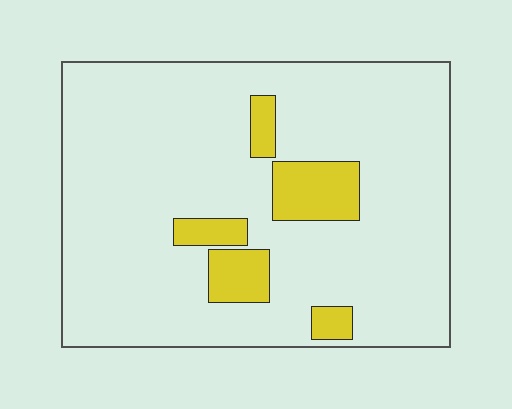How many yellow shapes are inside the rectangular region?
5.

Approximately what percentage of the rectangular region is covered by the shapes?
Approximately 10%.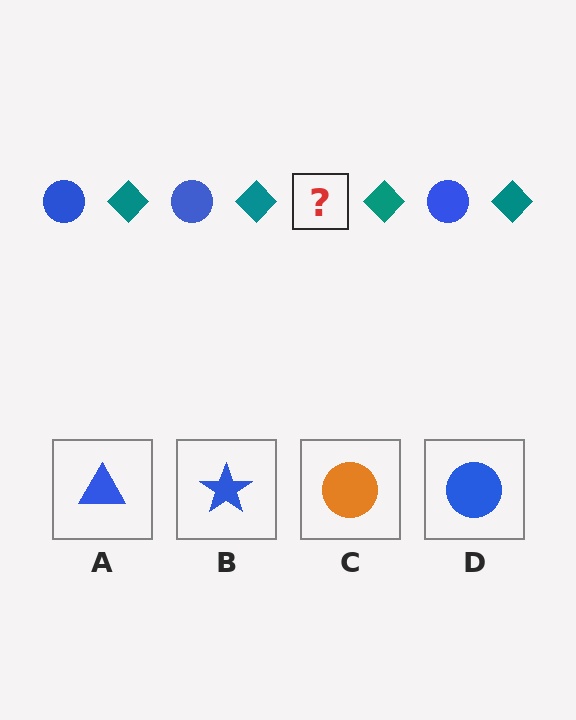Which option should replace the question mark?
Option D.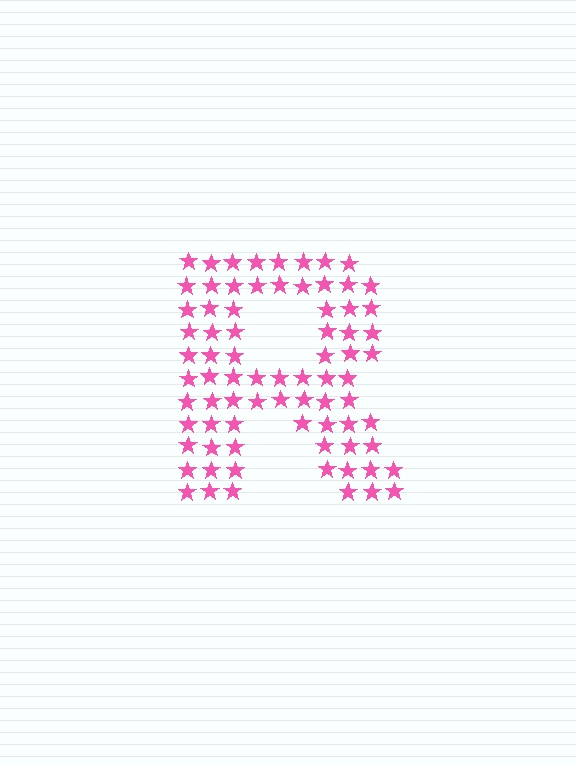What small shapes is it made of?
It is made of small stars.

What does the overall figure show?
The overall figure shows the letter R.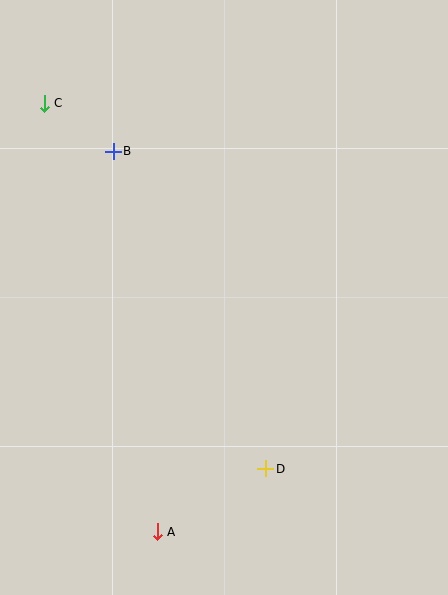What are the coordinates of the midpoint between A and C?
The midpoint between A and C is at (101, 318).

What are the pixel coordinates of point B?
Point B is at (113, 151).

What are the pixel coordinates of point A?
Point A is at (157, 532).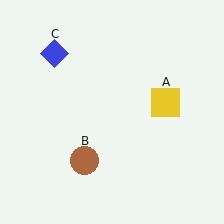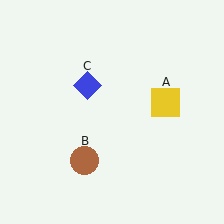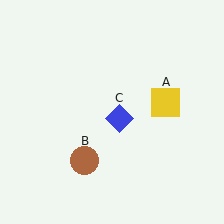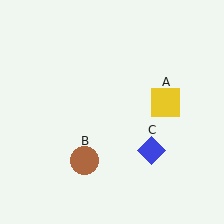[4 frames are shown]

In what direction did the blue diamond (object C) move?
The blue diamond (object C) moved down and to the right.